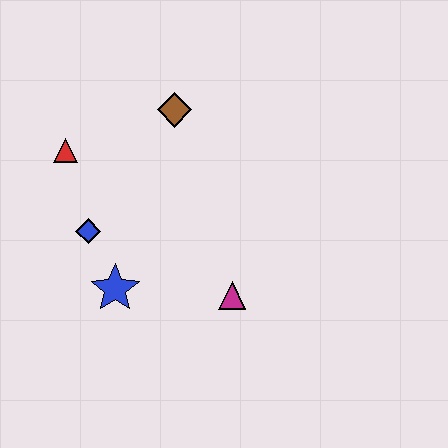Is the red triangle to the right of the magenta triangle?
No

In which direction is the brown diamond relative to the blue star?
The brown diamond is above the blue star.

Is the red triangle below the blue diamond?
No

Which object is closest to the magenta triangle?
The blue star is closest to the magenta triangle.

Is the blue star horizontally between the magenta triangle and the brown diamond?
No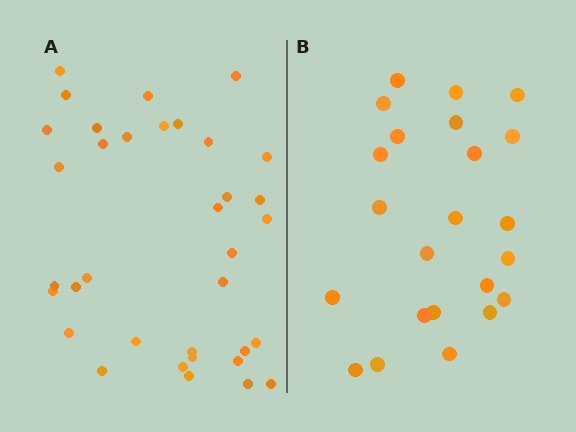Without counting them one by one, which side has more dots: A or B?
Region A (the left region) has more dots.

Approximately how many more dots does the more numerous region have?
Region A has roughly 12 or so more dots than region B.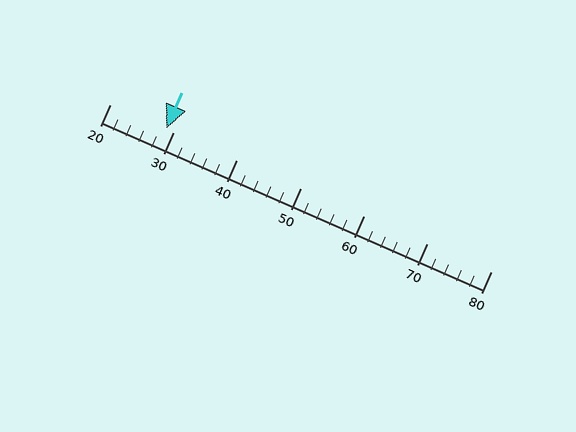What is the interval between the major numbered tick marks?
The major tick marks are spaced 10 units apart.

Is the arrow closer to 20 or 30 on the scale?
The arrow is closer to 30.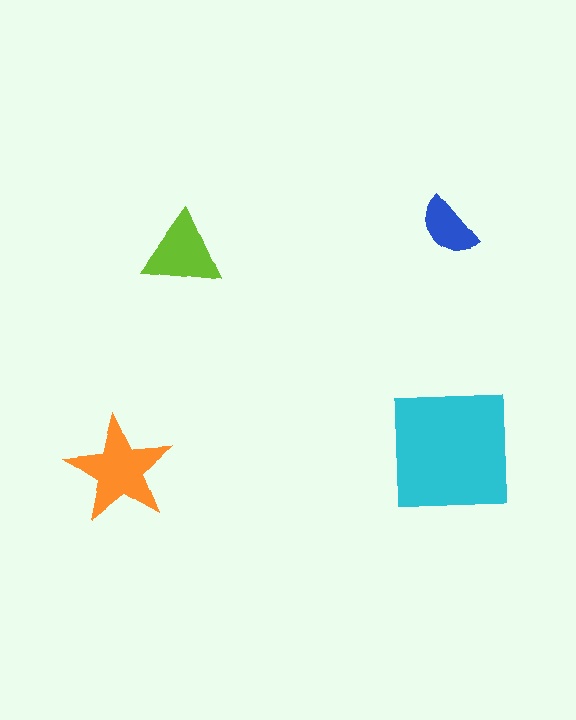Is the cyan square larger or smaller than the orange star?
Larger.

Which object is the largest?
The cyan square.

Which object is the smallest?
The blue semicircle.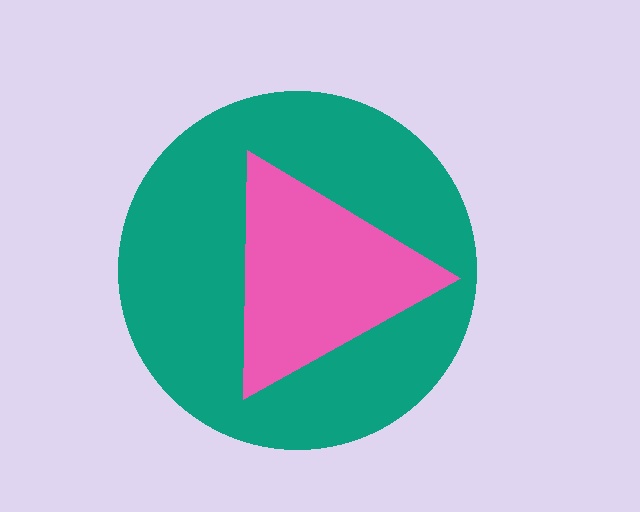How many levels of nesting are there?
2.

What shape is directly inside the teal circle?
The pink triangle.